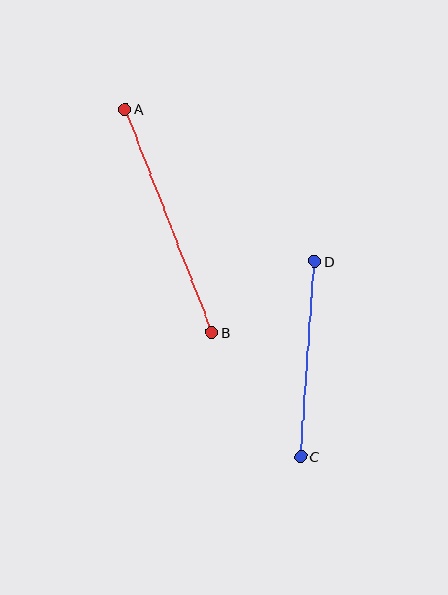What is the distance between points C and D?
The distance is approximately 196 pixels.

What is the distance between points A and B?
The distance is approximately 240 pixels.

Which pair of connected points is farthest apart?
Points A and B are farthest apart.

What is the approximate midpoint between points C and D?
The midpoint is at approximately (308, 359) pixels.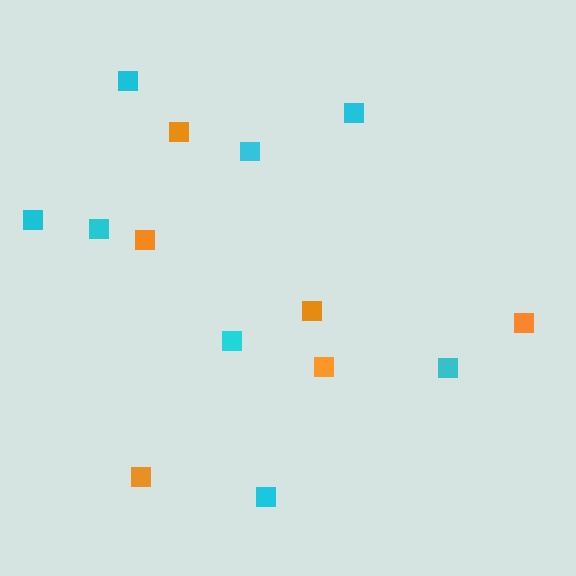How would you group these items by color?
There are 2 groups: one group of orange squares (6) and one group of cyan squares (8).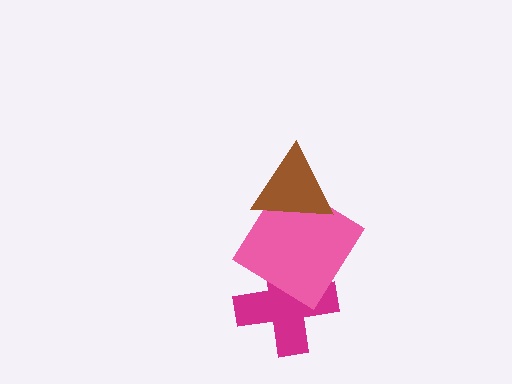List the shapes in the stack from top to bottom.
From top to bottom: the brown triangle, the pink diamond, the magenta cross.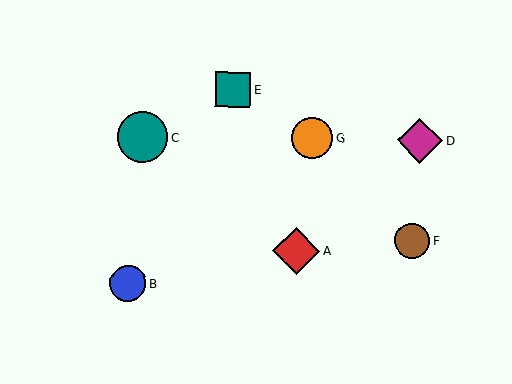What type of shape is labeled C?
Shape C is a teal circle.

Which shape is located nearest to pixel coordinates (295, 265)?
The red diamond (labeled A) at (296, 251) is nearest to that location.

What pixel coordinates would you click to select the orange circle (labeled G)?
Click at (312, 138) to select the orange circle G.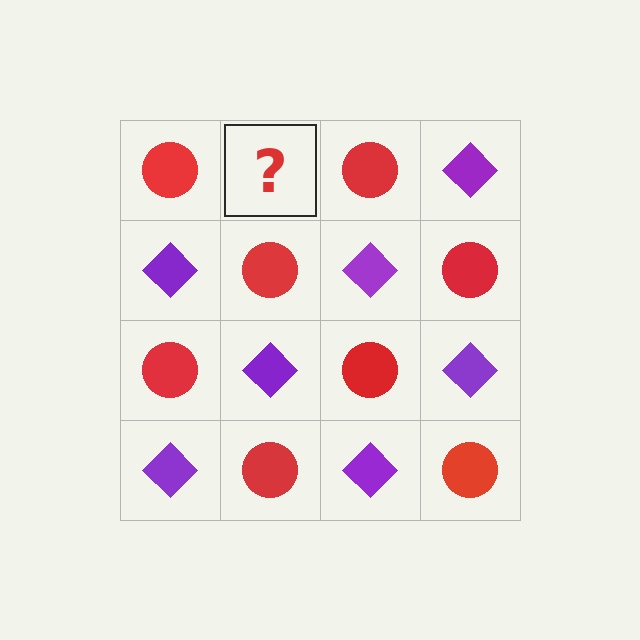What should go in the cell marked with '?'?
The missing cell should contain a purple diamond.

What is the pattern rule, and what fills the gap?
The rule is that it alternates red circle and purple diamond in a checkerboard pattern. The gap should be filled with a purple diamond.